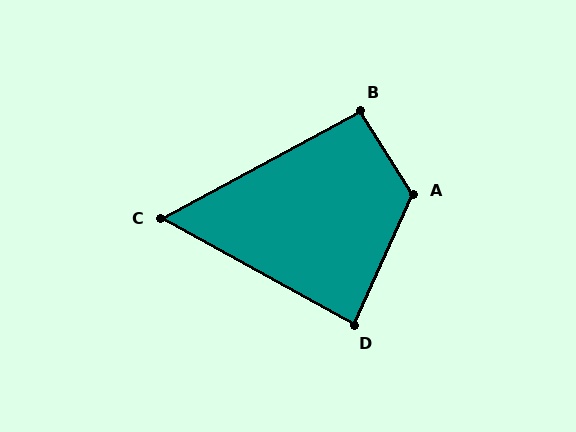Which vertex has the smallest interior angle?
C, at approximately 57 degrees.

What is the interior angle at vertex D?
Approximately 86 degrees (approximately right).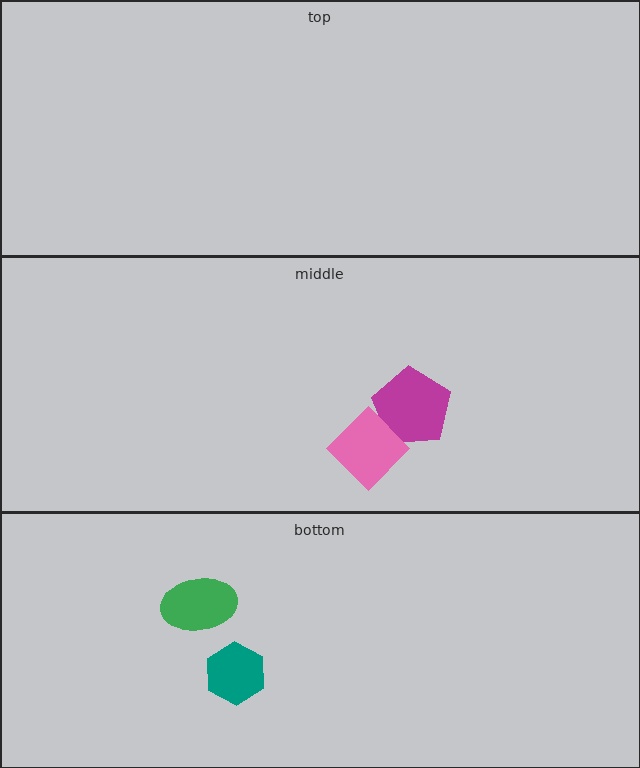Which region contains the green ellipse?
The bottom region.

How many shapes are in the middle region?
2.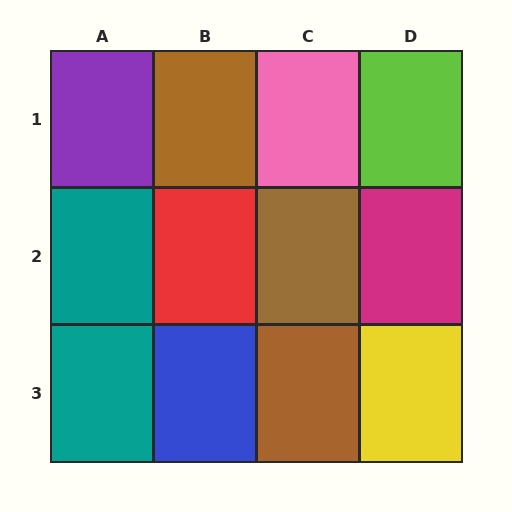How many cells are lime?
1 cell is lime.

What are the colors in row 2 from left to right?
Teal, red, brown, magenta.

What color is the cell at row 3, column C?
Brown.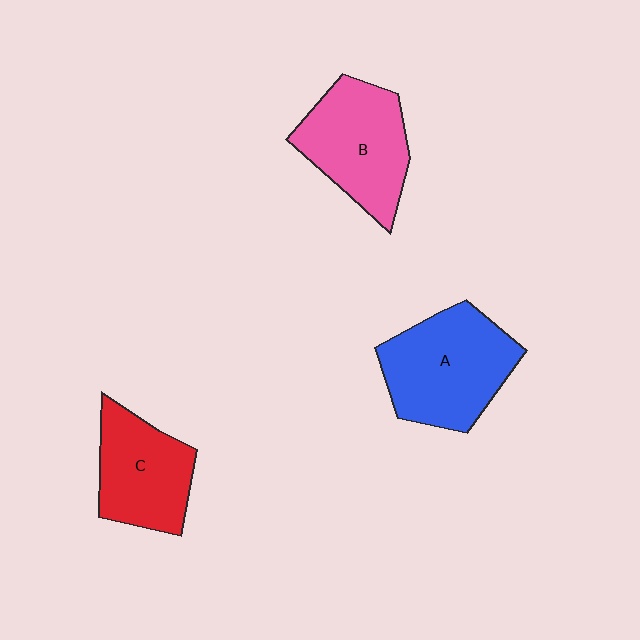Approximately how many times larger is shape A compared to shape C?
Approximately 1.3 times.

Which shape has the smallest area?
Shape C (red).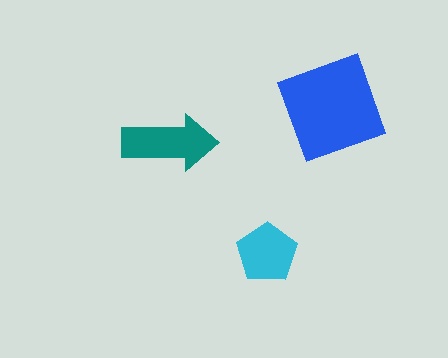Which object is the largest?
The blue diamond.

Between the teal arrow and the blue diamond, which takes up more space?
The blue diamond.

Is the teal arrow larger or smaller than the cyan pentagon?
Larger.